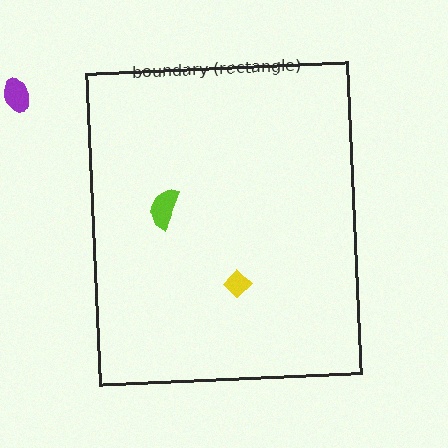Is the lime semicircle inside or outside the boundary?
Inside.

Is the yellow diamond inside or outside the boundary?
Inside.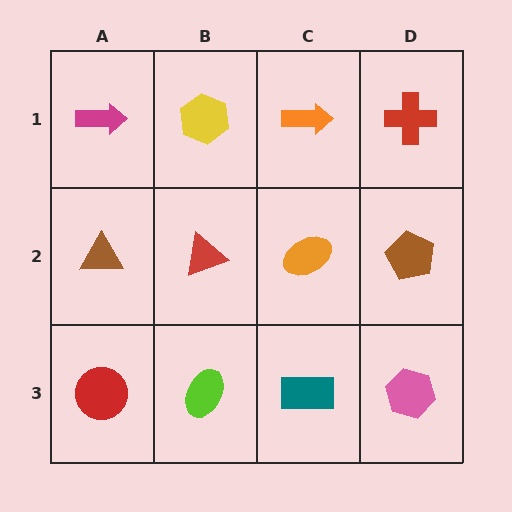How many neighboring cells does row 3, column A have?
2.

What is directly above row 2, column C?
An orange arrow.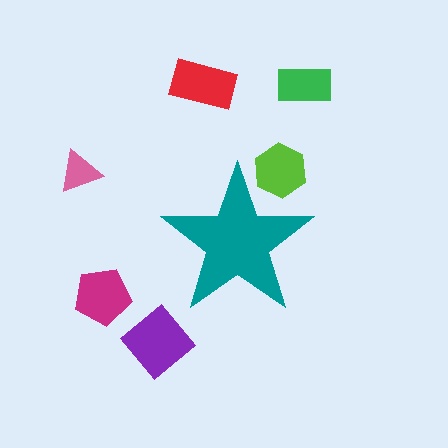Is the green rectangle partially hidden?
No, the green rectangle is fully visible.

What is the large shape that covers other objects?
A teal star.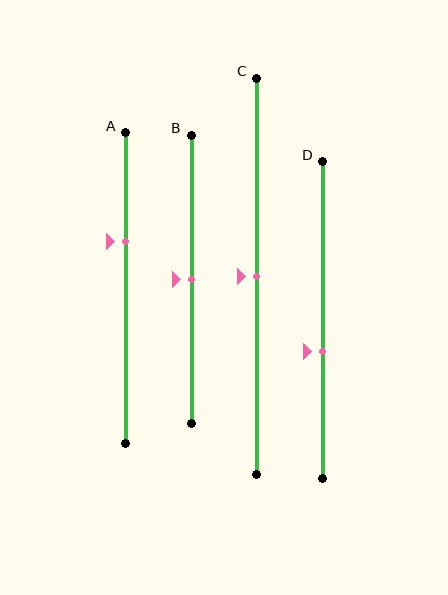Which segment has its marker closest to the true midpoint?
Segment B has its marker closest to the true midpoint.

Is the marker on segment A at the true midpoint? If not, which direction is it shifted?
No, the marker on segment A is shifted upward by about 15% of the segment length.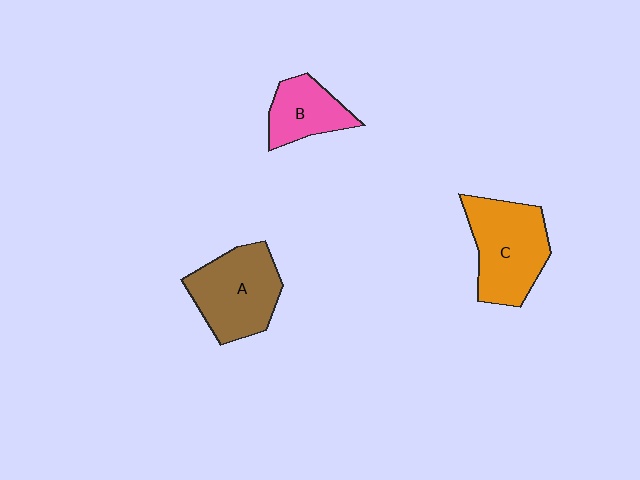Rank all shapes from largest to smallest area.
From largest to smallest: C (orange), A (brown), B (pink).